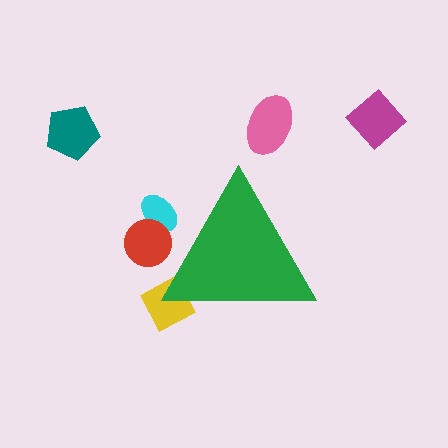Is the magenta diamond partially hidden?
No, the magenta diamond is fully visible.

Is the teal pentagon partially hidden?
No, the teal pentagon is fully visible.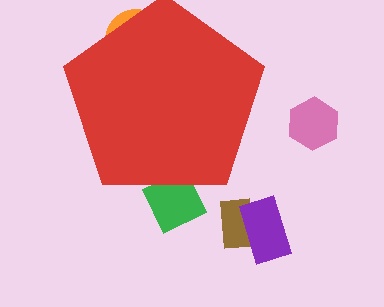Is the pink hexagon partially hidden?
No, the pink hexagon is fully visible.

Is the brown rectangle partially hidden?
No, the brown rectangle is fully visible.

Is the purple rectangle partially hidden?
No, the purple rectangle is fully visible.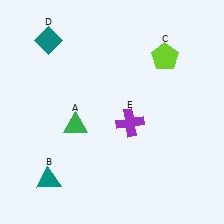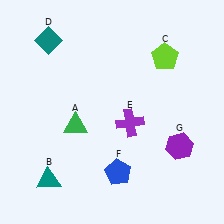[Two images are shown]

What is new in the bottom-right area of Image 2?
A purple hexagon (G) was added in the bottom-right area of Image 2.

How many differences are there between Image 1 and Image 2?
There are 2 differences between the two images.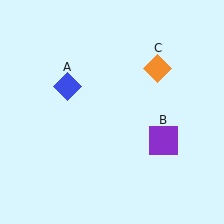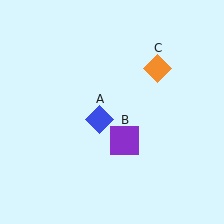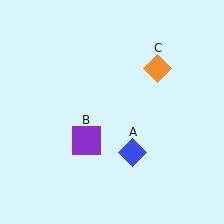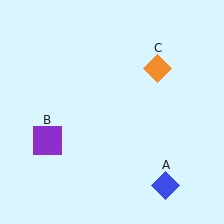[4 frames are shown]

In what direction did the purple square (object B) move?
The purple square (object B) moved left.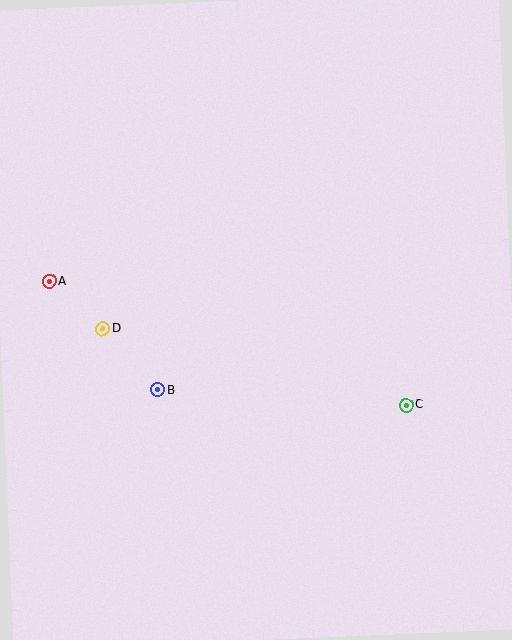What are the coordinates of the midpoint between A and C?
The midpoint between A and C is at (228, 343).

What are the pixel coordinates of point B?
Point B is at (158, 390).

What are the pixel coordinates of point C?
Point C is at (406, 405).